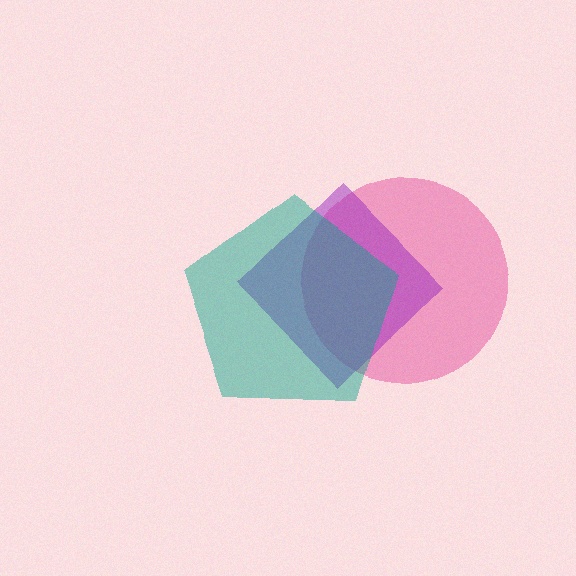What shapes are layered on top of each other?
The layered shapes are: a pink circle, a purple diamond, a teal pentagon.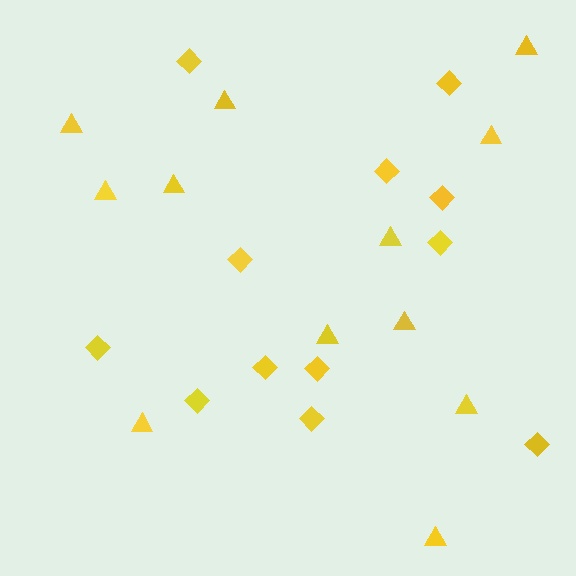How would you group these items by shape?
There are 2 groups: one group of diamonds (12) and one group of triangles (12).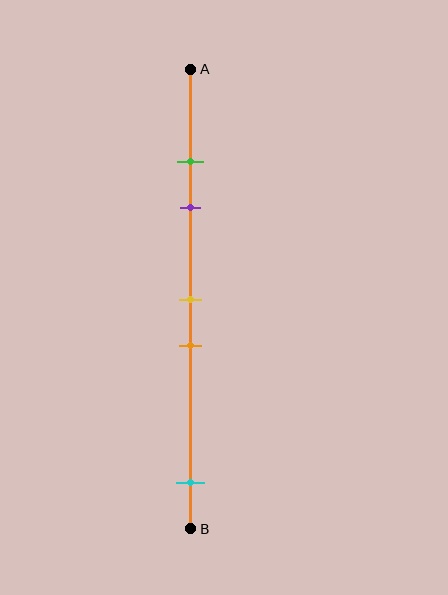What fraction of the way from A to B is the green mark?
The green mark is approximately 20% (0.2) of the way from A to B.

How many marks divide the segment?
There are 5 marks dividing the segment.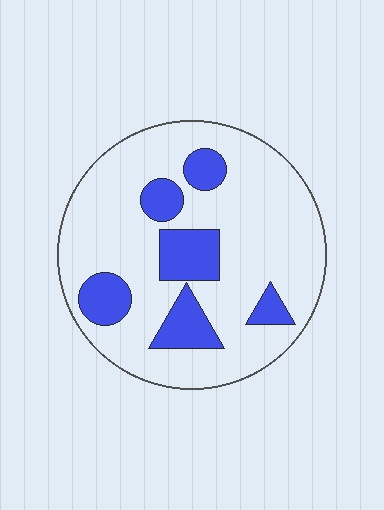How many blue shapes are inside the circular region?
6.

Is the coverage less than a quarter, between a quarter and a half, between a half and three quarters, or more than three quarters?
Less than a quarter.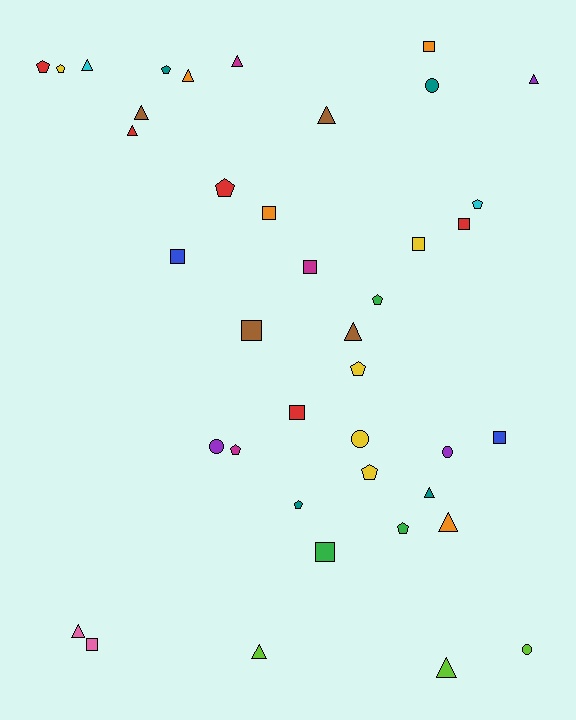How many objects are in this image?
There are 40 objects.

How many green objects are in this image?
There are 3 green objects.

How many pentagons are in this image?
There are 11 pentagons.